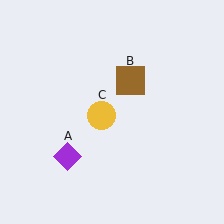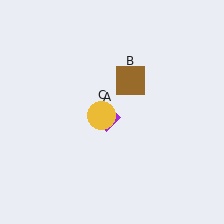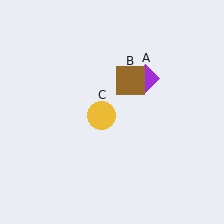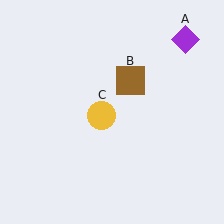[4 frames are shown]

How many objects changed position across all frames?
1 object changed position: purple diamond (object A).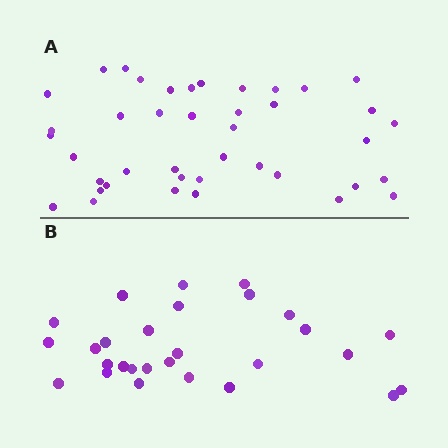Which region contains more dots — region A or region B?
Region A (the top region) has more dots.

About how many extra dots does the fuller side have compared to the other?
Region A has approximately 15 more dots than region B.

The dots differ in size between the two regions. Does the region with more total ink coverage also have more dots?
No. Region B has more total ink coverage because its dots are larger, but region A actually contains more individual dots. Total area can be misleading — the number of items is what matters here.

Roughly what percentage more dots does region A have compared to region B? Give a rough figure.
About 45% more.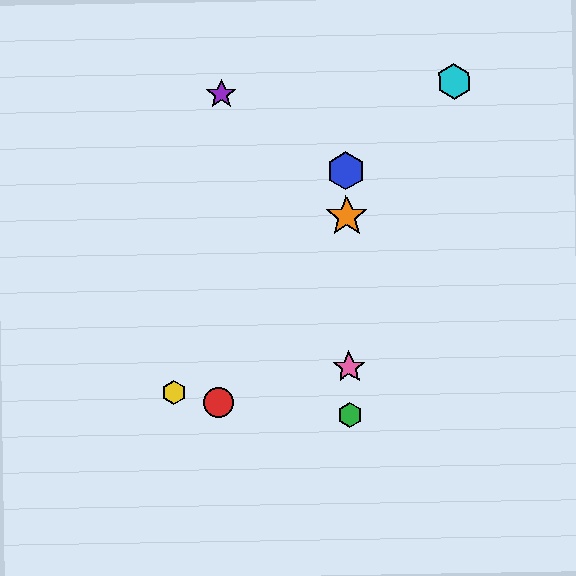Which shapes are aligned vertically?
The blue hexagon, the green hexagon, the orange star, the pink star are aligned vertically.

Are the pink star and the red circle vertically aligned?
No, the pink star is at x≈349 and the red circle is at x≈218.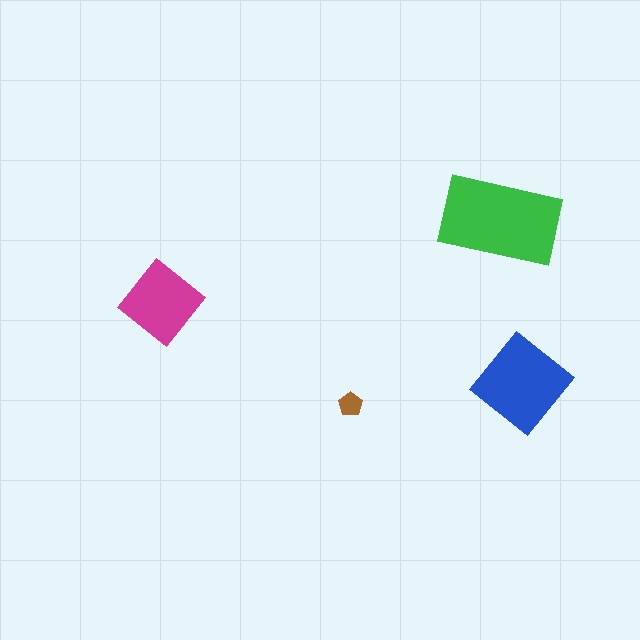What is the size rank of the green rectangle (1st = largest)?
1st.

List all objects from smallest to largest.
The brown pentagon, the magenta diamond, the blue diamond, the green rectangle.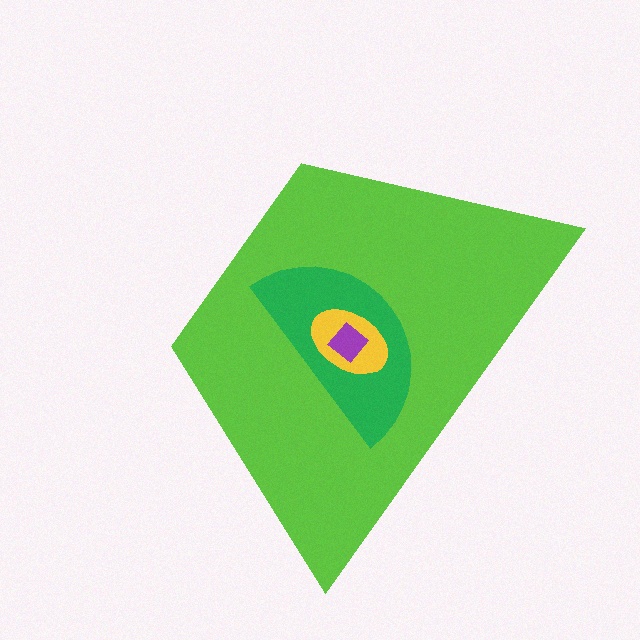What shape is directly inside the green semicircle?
The yellow ellipse.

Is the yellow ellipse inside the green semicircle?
Yes.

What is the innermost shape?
The purple diamond.